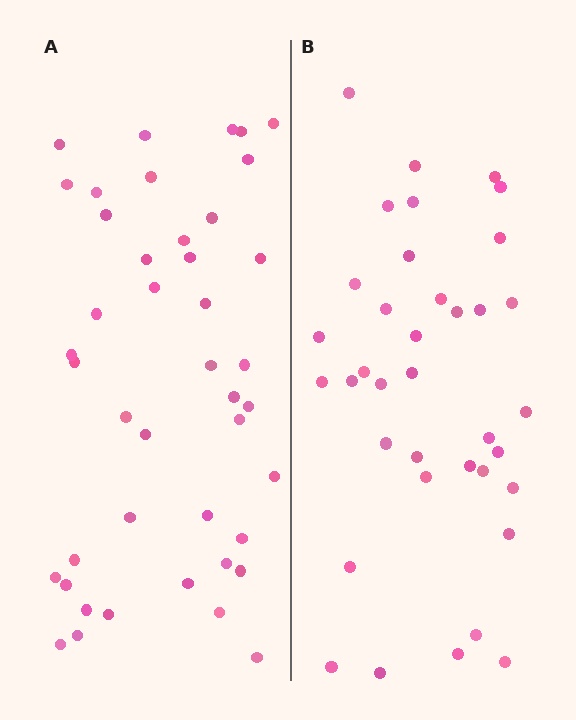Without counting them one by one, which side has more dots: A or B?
Region A (the left region) has more dots.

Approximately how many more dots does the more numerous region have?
Region A has about 6 more dots than region B.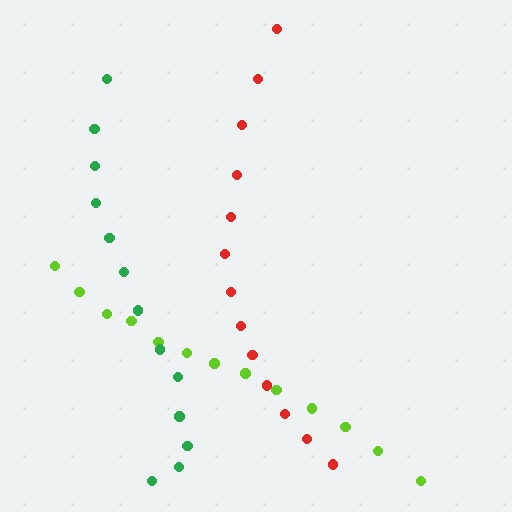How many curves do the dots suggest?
There are 3 distinct paths.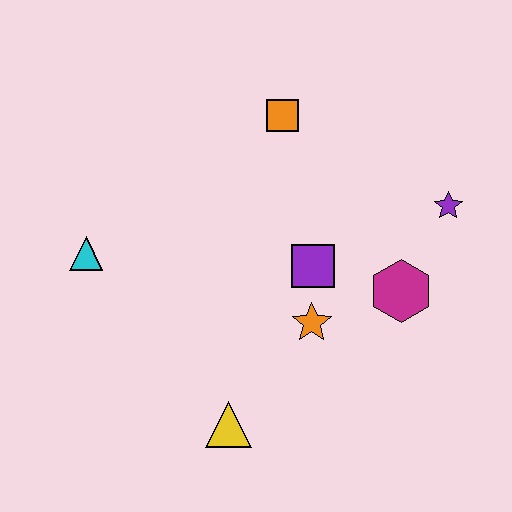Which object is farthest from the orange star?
The cyan triangle is farthest from the orange star.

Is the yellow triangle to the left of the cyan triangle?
No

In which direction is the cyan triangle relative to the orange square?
The cyan triangle is to the left of the orange square.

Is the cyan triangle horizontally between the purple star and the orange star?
No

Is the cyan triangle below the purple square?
No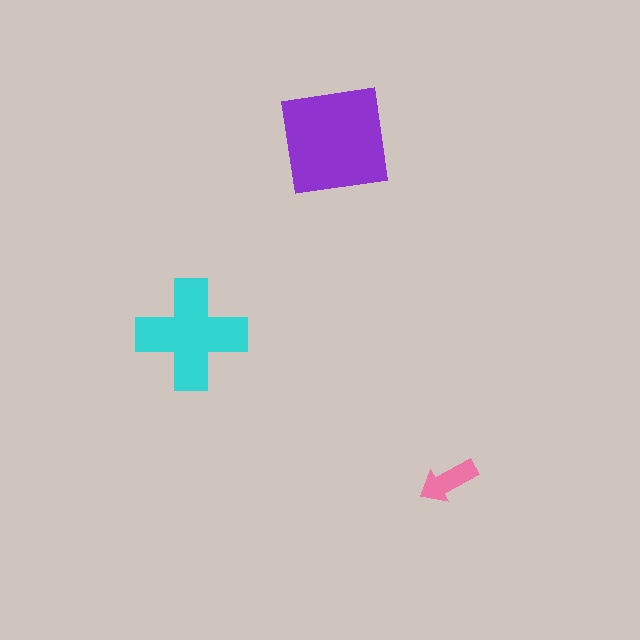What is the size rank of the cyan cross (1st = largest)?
2nd.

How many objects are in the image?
There are 3 objects in the image.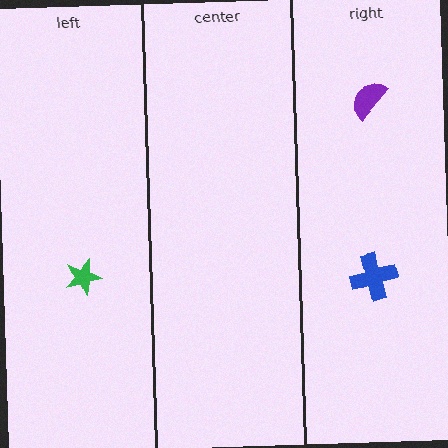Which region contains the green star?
The left region.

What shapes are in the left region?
The green star.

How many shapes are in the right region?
2.